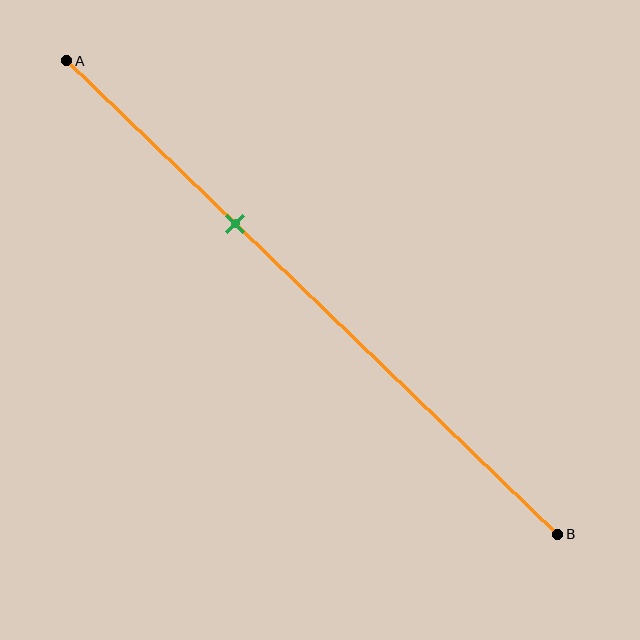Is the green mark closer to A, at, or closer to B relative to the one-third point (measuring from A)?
The green mark is approximately at the one-third point of segment AB.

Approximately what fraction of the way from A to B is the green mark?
The green mark is approximately 35% of the way from A to B.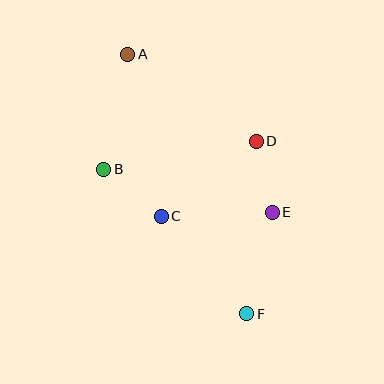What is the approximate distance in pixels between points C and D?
The distance between C and D is approximately 121 pixels.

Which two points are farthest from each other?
Points A and F are farthest from each other.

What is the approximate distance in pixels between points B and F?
The distance between B and F is approximately 204 pixels.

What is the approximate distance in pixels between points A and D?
The distance between A and D is approximately 155 pixels.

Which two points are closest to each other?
Points D and E are closest to each other.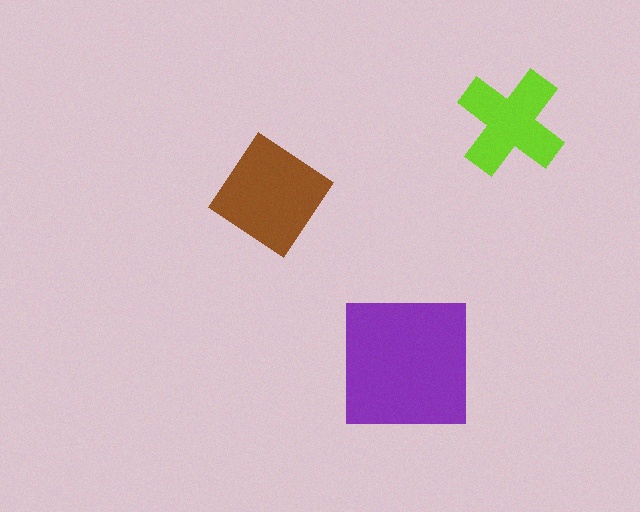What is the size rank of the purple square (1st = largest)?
1st.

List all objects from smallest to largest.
The lime cross, the brown diamond, the purple square.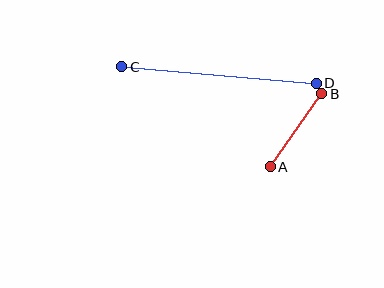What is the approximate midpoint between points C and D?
The midpoint is at approximately (219, 75) pixels.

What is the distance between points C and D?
The distance is approximately 195 pixels.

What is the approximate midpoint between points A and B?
The midpoint is at approximately (296, 130) pixels.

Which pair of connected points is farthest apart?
Points C and D are farthest apart.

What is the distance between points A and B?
The distance is approximately 89 pixels.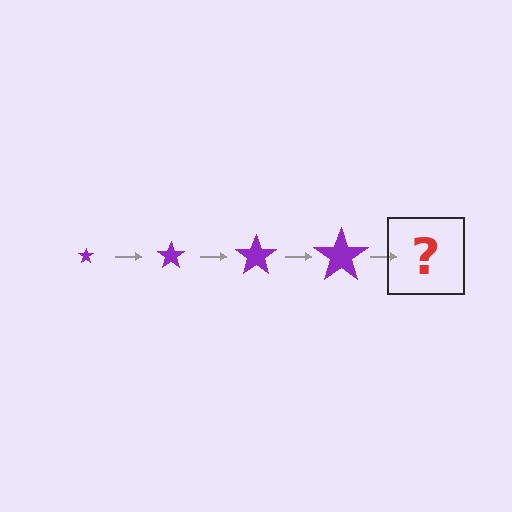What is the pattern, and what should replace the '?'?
The pattern is that the star gets progressively larger each step. The '?' should be a purple star, larger than the previous one.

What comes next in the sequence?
The next element should be a purple star, larger than the previous one.